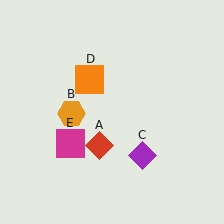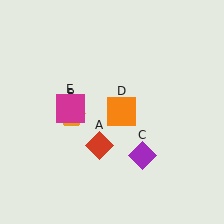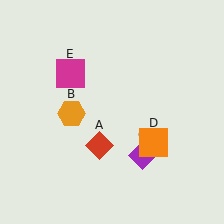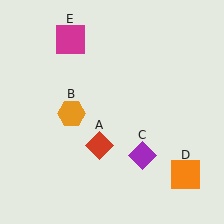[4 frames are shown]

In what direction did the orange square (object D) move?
The orange square (object D) moved down and to the right.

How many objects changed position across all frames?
2 objects changed position: orange square (object D), magenta square (object E).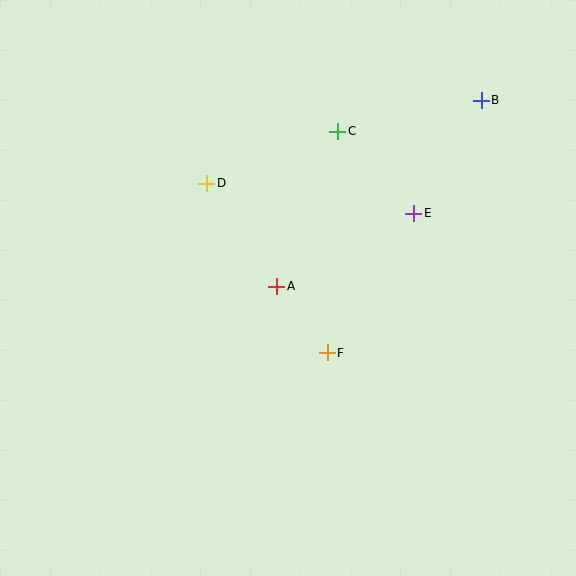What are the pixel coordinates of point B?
Point B is at (481, 100).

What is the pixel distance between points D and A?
The distance between D and A is 124 pixels.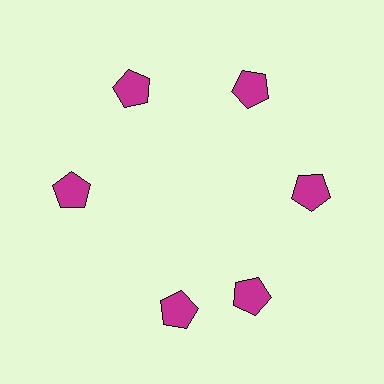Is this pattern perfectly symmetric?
No. The 6 magenta pentagons are arranged in a ring, but one element near the 7 o'clock position is rotated out of alignment along the ring, breaking the 6-fold rotational symmetry.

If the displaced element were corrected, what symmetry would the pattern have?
It would have 6-fold rotational symmetry — the pattern would map onto itself every 60 degrees.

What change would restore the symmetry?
The symmetry would be restored by rotating it back into even spacing with its neighbors so that all 6 pentagons sit at equal angles and equal distance from the center.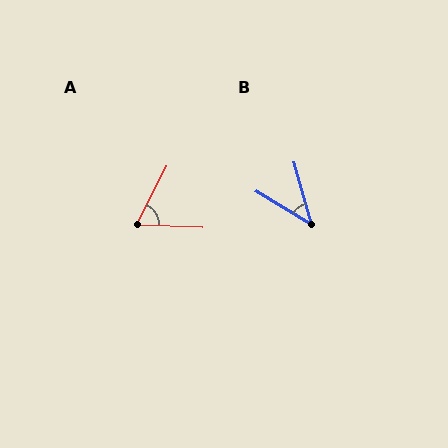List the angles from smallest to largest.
B (42°), A (66°).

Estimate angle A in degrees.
Approximately 66 degrees.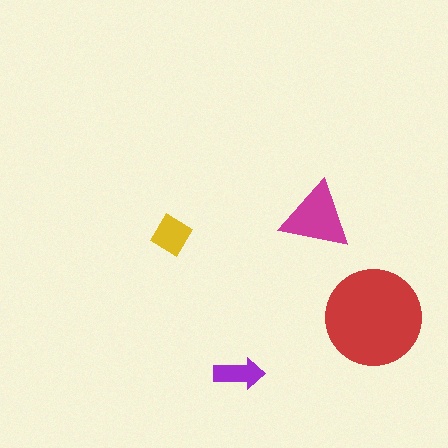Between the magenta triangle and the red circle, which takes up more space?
The red circle.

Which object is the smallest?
The purple arrow.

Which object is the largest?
The red circle.